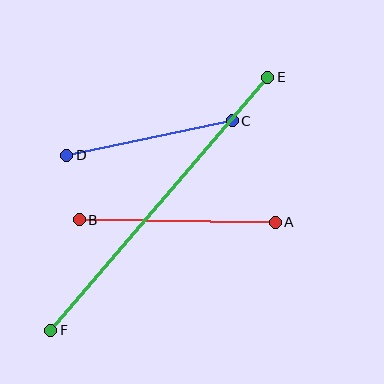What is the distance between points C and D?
The distance is approximately 169 pixels.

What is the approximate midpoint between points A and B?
The midpoint is at approximately (177, 221) pixels.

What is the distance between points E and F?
The distance is approximately 333 pixels.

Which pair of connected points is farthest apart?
Points E and F are farthest apart.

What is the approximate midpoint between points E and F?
The midpoint is at approximately (159, 204) pixels.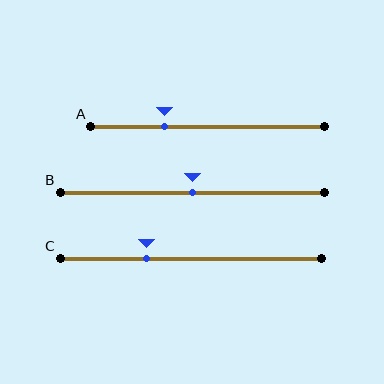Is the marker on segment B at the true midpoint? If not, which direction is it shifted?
Yes, the marker on segment B is at the true midpoint.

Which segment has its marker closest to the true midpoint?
Segment B has its marker closest to the true midpoint.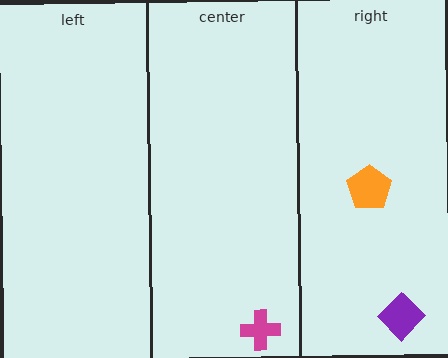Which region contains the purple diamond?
The right region.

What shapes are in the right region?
The purple diamond, the orange pentagon.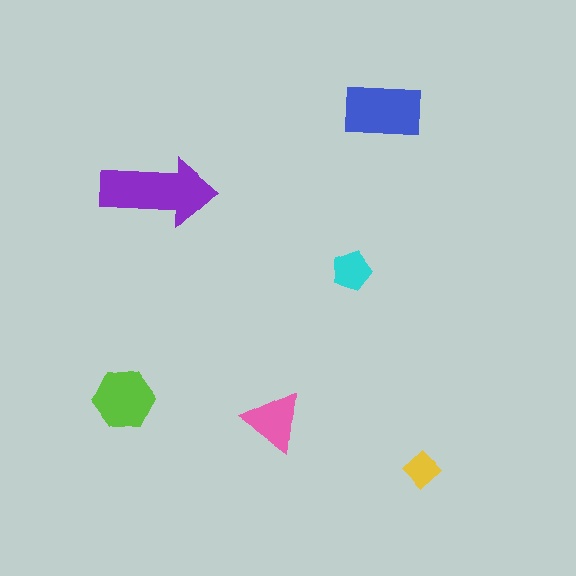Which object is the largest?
The purple arrow.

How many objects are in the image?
There are 6 objects in the image.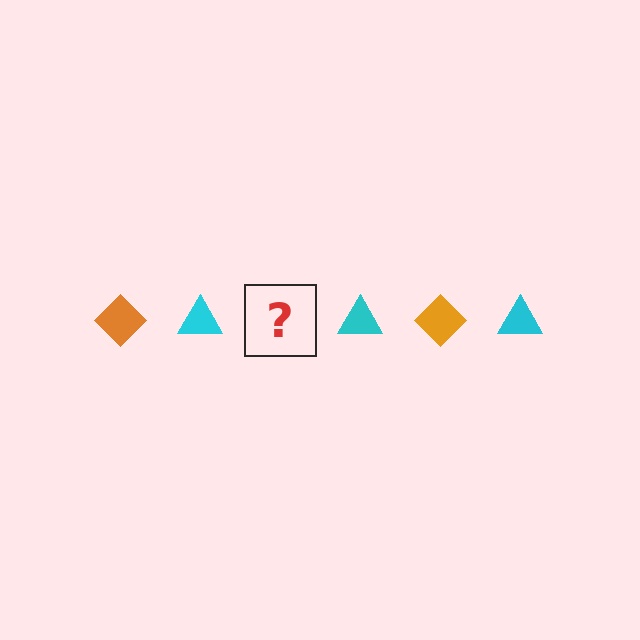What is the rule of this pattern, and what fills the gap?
The rule is that the pattern alternates between orange diamond and cyan triangle. The gap should be filled with an orange diamond.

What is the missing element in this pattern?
The missing element is an orange diamond.